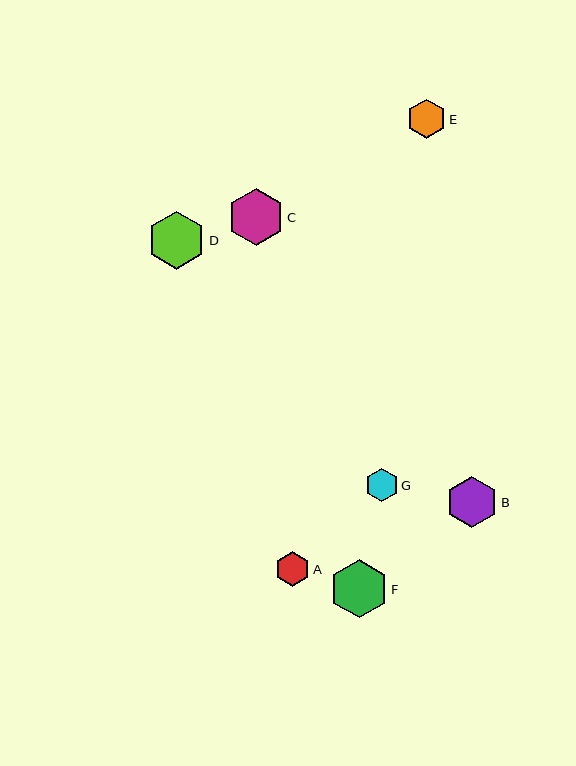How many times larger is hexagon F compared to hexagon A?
Hexagon F is approximately 1.7 times the size of hexagon A.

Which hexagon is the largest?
Hexagon D is the largest with a size of approximately 58 pixels.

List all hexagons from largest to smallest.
From largest to smallest: D, F, C, B, E, A, G.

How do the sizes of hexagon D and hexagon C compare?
Hexagon D and hexagon C are approximately the same size.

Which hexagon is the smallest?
Hexagon G is the smallest with a size of approximately 34 pixels.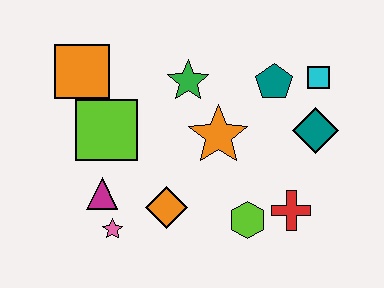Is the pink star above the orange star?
No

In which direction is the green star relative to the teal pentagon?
The green star is to the left of the teal pentagon.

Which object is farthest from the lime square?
The cyan square is farthest from the lime square.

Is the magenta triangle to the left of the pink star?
Yes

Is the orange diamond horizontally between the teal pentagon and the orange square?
Yes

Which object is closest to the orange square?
The lime square is closest to the orange square.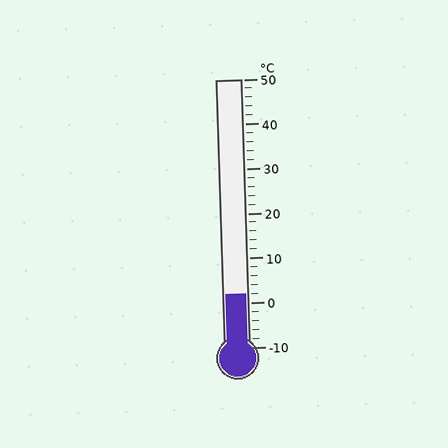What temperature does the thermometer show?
The thermometer shows approximately 2°C.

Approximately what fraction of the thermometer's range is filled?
The thermometer is filled to approximately 20% of its range.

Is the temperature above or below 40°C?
The temperature is below 40°C.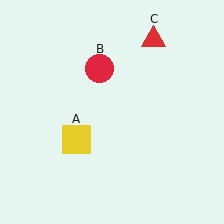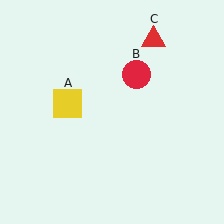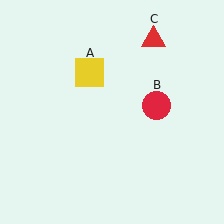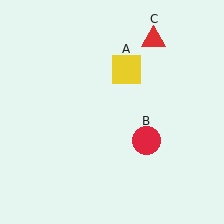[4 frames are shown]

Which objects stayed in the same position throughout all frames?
Red triangle (object C) remained stationary.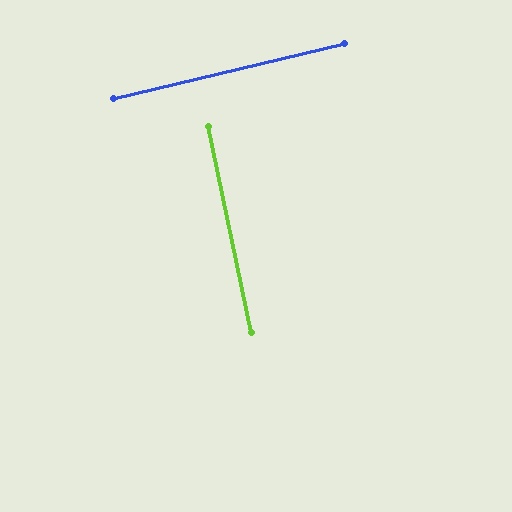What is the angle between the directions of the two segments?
Approximately 88 degrees.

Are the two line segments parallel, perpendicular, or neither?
Perpendicular — they meet at approximately 88°.